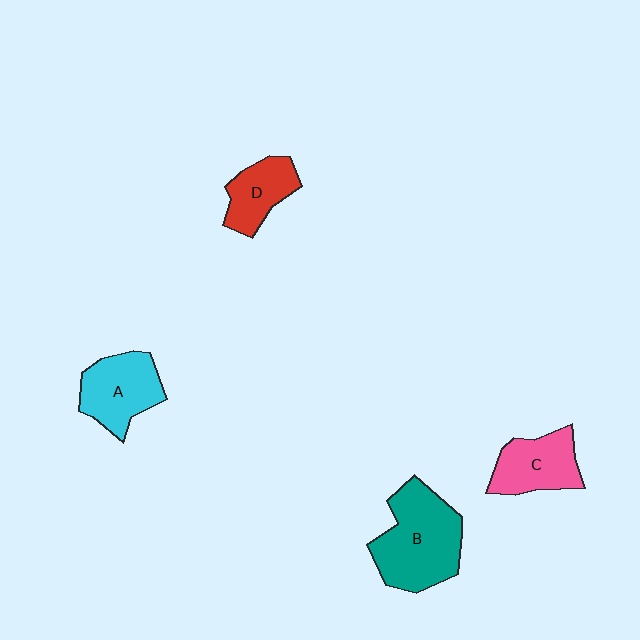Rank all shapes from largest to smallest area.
From largest to smallest: B (teal), A (cyan), C (pink), D (red).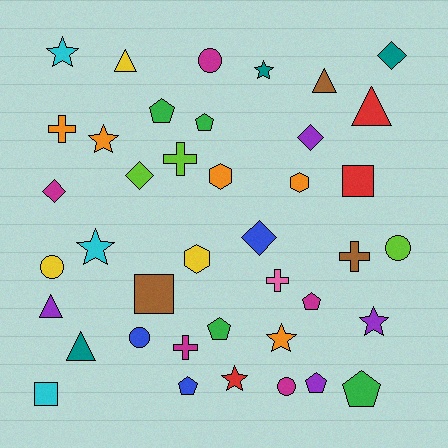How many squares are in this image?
There are 3 squares.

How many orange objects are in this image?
There are 5 orange objects.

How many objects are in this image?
There are 40 objects.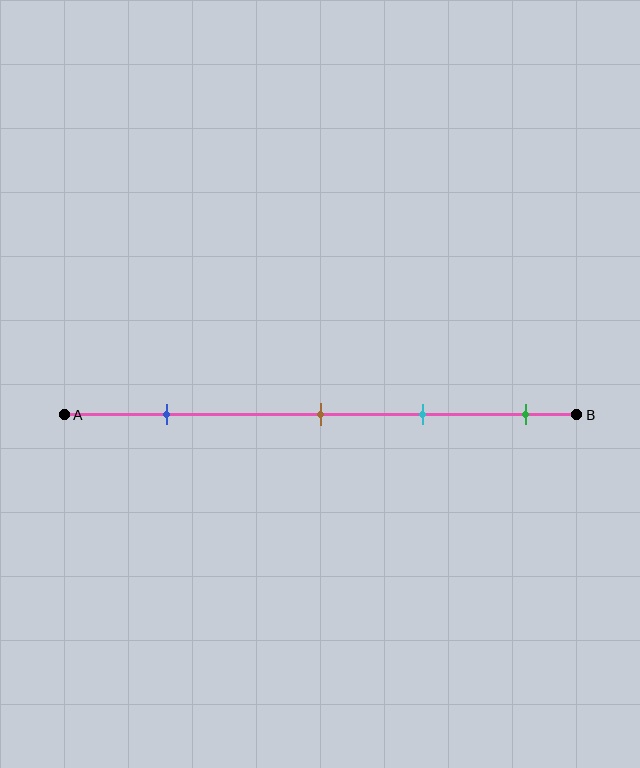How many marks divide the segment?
There are 4 marks dividing the segment.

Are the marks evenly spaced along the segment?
No, the marks are not evenly spaced.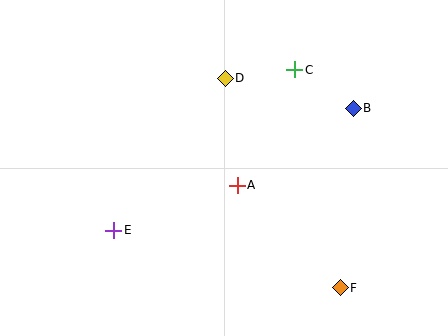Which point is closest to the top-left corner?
Point D is closest to the top-left corner.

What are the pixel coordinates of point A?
Point A is at (237, 185).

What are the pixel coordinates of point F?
Point F is at (340, 288).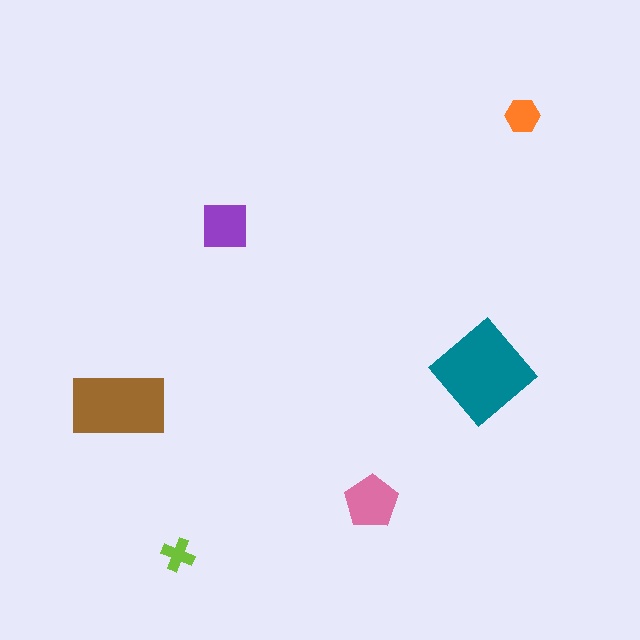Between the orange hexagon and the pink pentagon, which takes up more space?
The pink pentagon.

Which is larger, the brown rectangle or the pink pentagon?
The brown rectangle.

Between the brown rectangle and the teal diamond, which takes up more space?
The teal diamond.